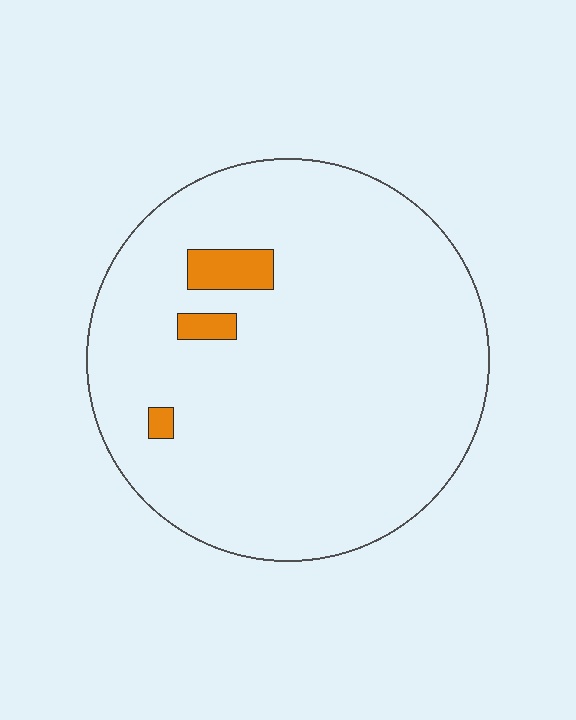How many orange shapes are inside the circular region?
3.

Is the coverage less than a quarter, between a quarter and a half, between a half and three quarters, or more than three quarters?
Less than a quarter.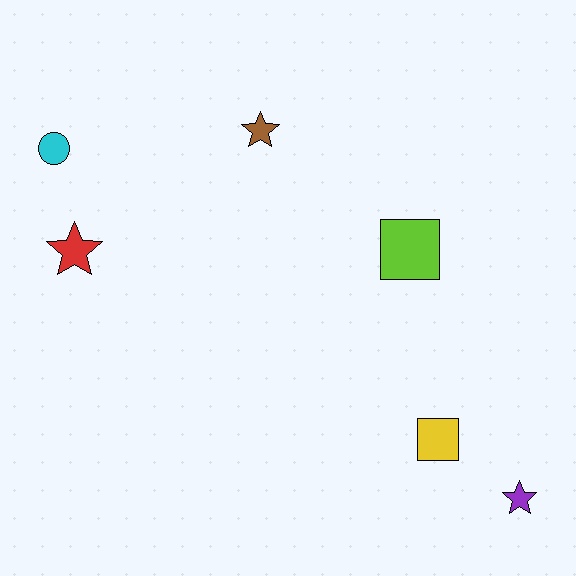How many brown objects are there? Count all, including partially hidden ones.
There is 1 brown object.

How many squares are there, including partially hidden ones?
There are 2 squares.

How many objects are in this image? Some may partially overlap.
There are 6 objects.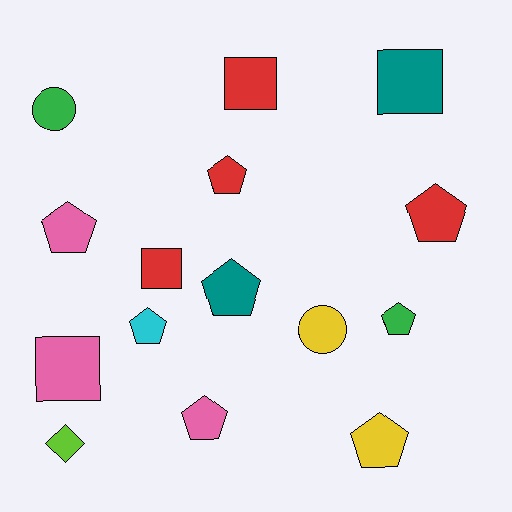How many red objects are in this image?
There are 4 red objects.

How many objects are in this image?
There are 15 objects.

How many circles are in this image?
There are 2 circles.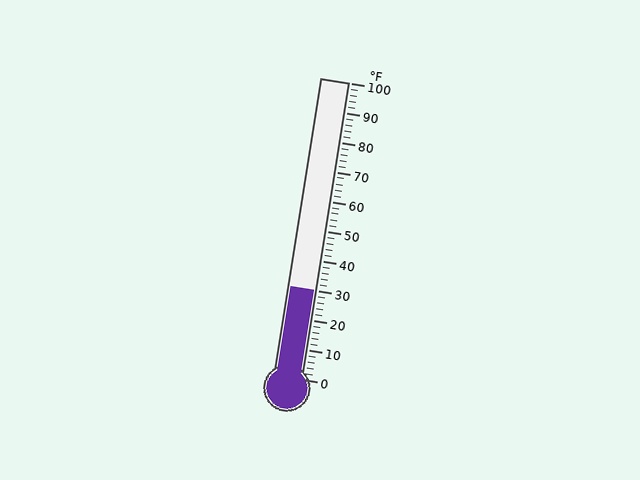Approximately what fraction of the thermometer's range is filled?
The thermometer is filled to approximately 30% of its range.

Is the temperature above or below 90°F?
The temperature is below 90°F.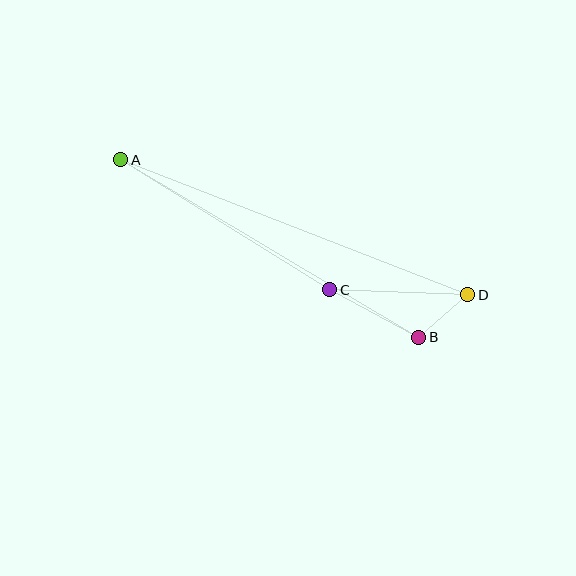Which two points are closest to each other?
Points B and D are closest to each other.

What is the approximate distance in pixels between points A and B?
The distance between A and B is approximately 347 pixels.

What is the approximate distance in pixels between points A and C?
The distance between A and C is approximately 246 pixels.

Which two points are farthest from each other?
Points A and D are farthest from each other.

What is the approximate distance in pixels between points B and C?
The distance between B and C is approximately 101 pixels.